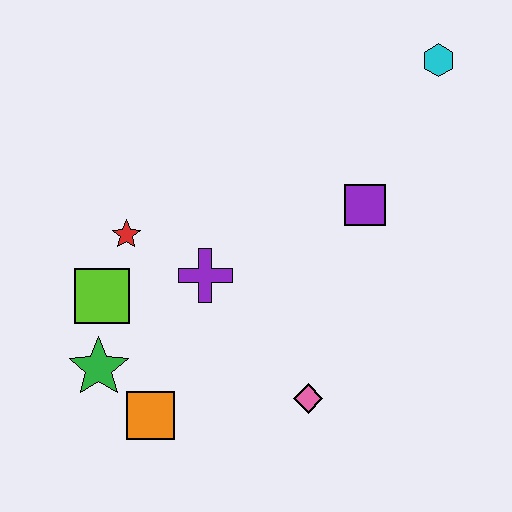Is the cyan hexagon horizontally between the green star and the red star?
No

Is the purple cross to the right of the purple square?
No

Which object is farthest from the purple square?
The green star is farthest from the purple square.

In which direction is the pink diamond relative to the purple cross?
The pink diamond is below the purple cross.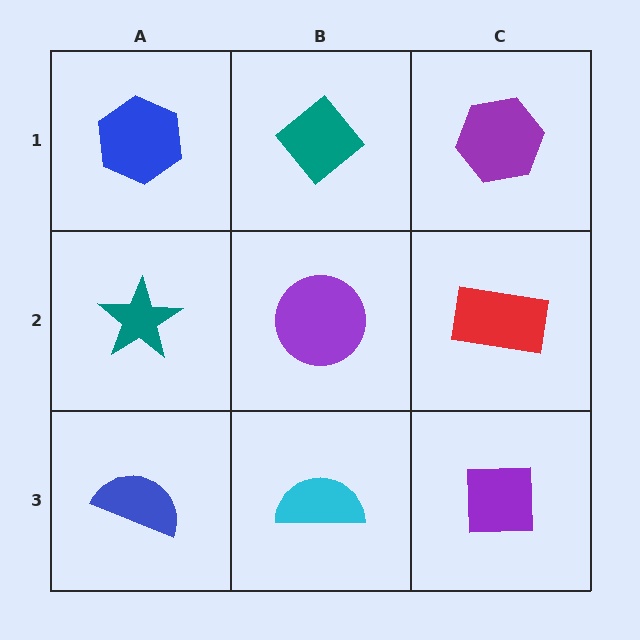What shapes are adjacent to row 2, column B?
A teal diamond (row 1, column B), a cyan semicircle (row 3, column B), a teal star (row 2, column A), a red rectangle (row 2, column C).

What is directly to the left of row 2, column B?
A teal star.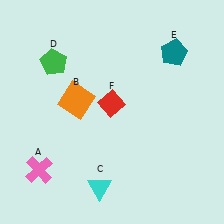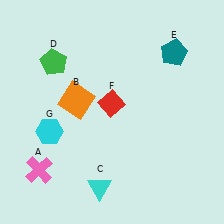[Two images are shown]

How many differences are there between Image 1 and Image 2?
There is 1 difference between the two images.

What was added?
A cyan hexagon (G) was added in Image 2.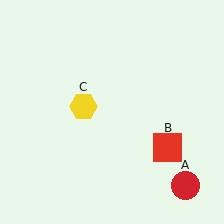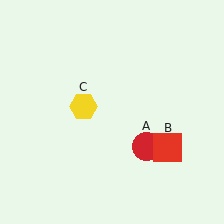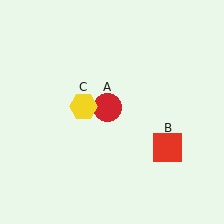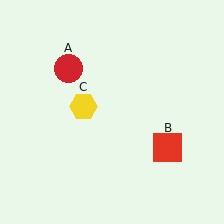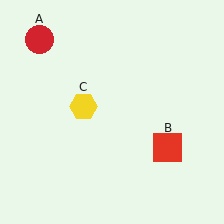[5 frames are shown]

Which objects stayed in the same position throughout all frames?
Red square (object B) and yellow hexagon (object C) remained stationary.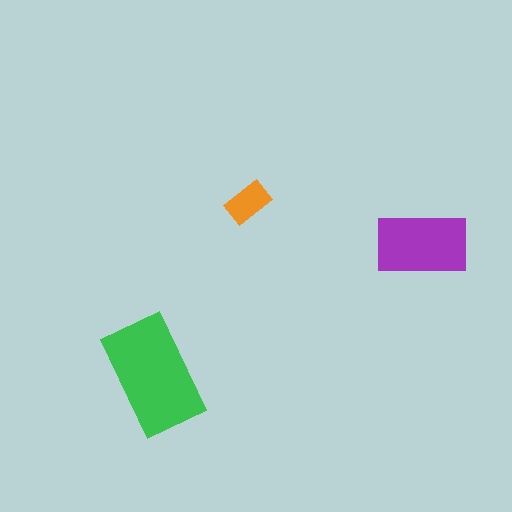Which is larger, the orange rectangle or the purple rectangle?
The purple one.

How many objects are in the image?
There are 3 objects in the image.